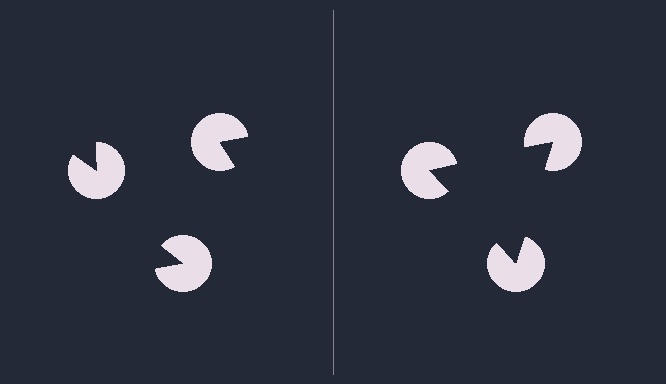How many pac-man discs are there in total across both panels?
6 — 3 on each side.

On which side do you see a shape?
An illusory triangle appears on the right side. On the left side the wedge cuts are rotated, so no coherent shape forms.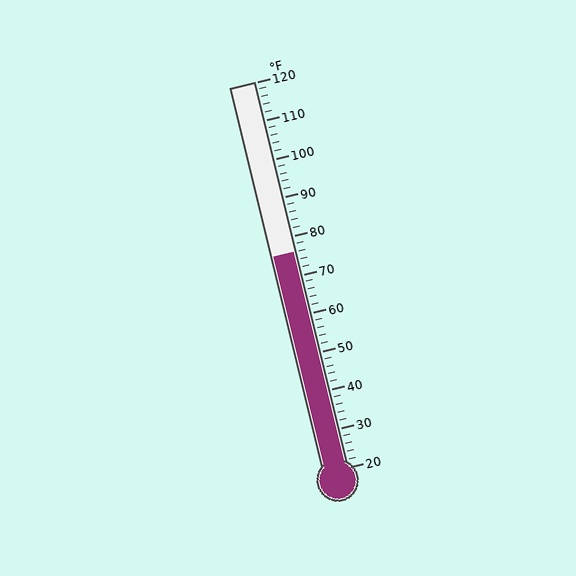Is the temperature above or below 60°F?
The temperature is above 60°F.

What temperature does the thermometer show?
The thermometer shows approximately 76°F.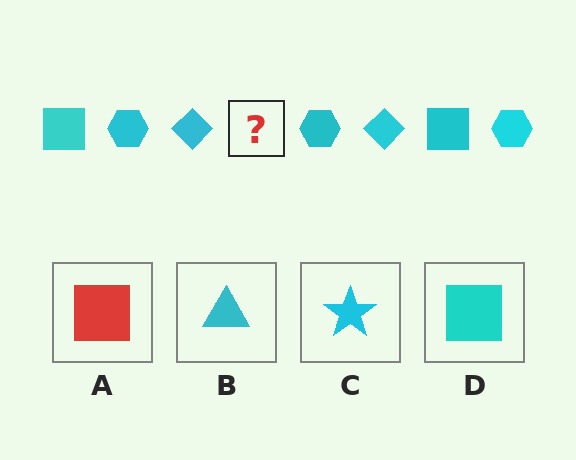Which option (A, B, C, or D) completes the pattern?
D.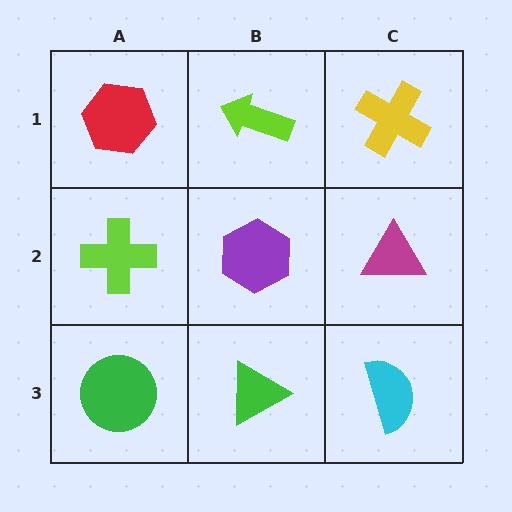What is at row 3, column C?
A cyan semicircle.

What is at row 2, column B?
A purple hexagon.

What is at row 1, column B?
A lime arrow.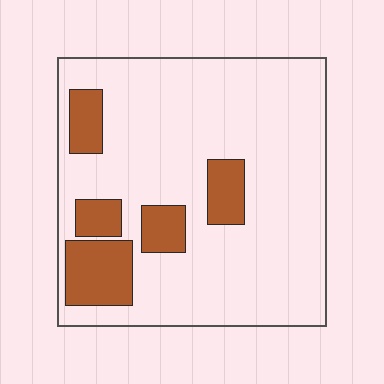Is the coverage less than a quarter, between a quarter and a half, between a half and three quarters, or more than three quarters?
Less than a quarter.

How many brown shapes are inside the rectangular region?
5.